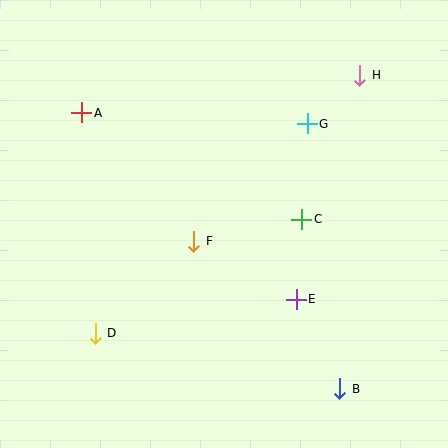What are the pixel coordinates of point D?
Point D is at (95, 333).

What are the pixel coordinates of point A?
Point A is at (82, 113).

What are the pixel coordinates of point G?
Point G is at (307, 124).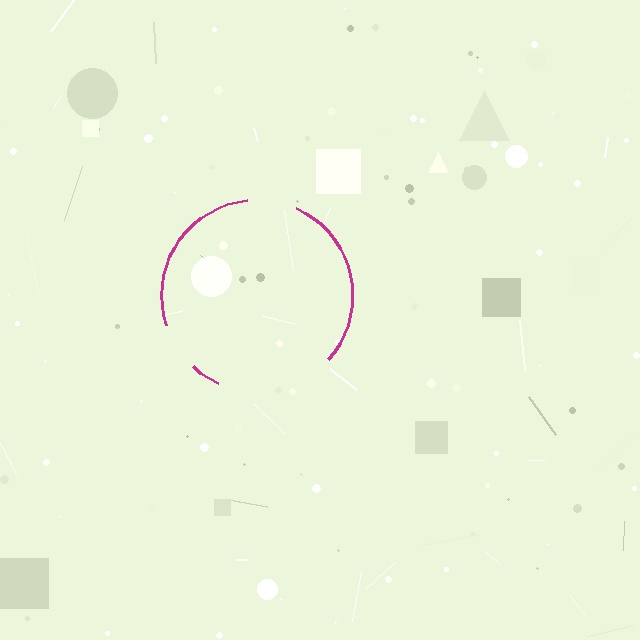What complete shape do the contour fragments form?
The contour fragments form a circle.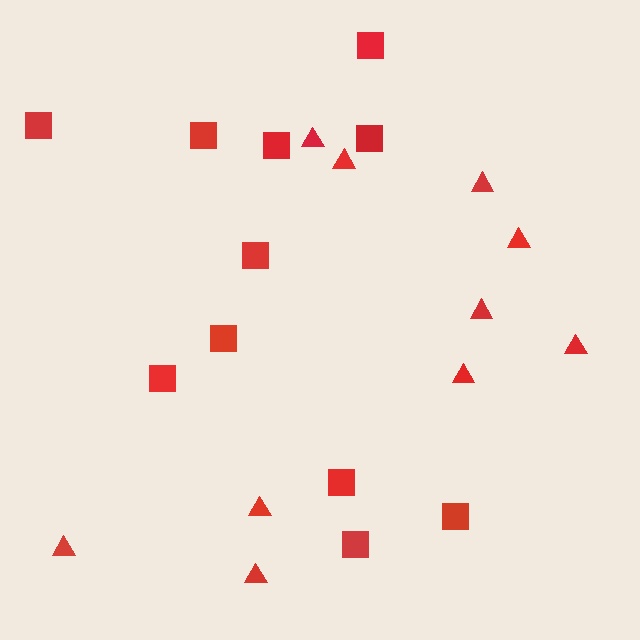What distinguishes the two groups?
There are 2 groups: one group of squares (11) and one group of triangles (10).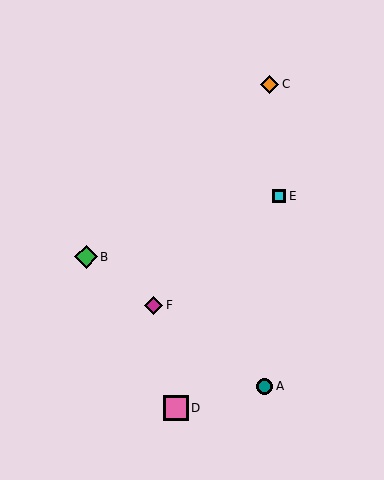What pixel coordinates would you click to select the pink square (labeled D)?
Click at (176, 408) to select the pink square D.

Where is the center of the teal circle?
The center of the teal circle is at (265, 386).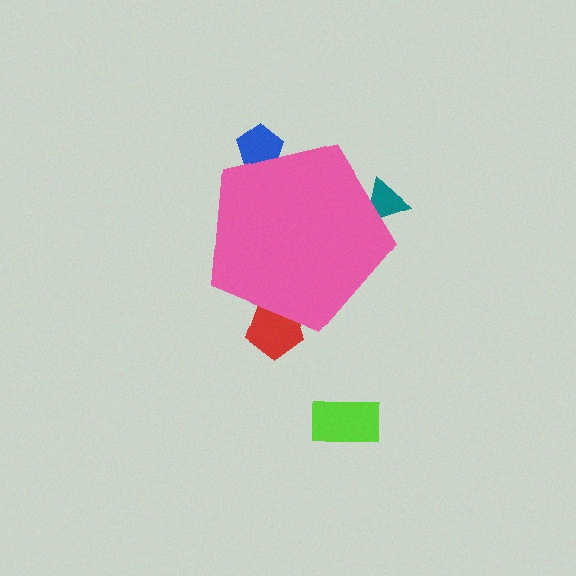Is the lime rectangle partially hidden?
No, the lime rectangle is fully visible.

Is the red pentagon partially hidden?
Yes, the red pentagon is partially hidden behind the pink pentagon.